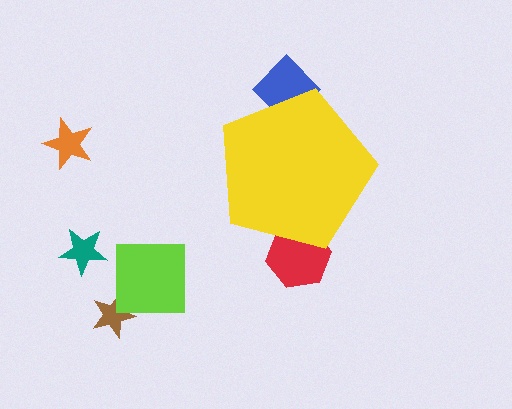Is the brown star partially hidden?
No, the brown star is fully visible.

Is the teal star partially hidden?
No, the teal star is fully visible.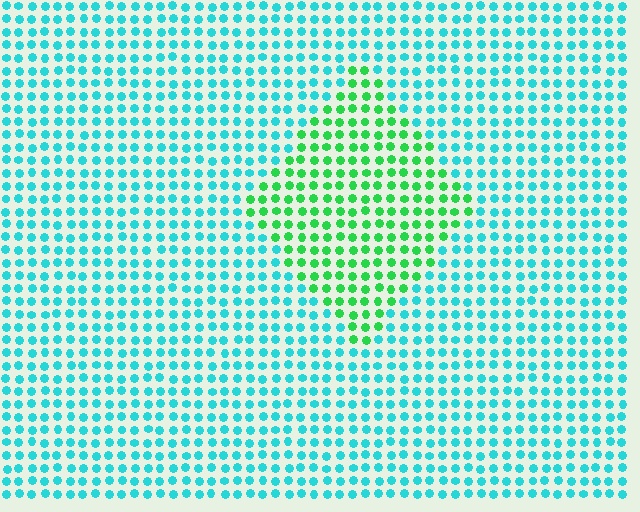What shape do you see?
I see a diamond.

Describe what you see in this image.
The image is filled with small cyan elements in a uniform arrangement. A diamond-shaped region is visible where the elements are tinted to a slightly different hue, forming a subtle color boundary.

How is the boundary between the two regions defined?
The boundary is defined purely by a slight shift in hue (about 48 degrees). Spacing, size, and orientation are identical on both sides.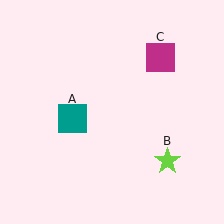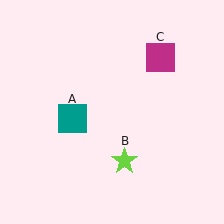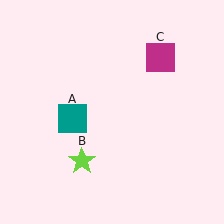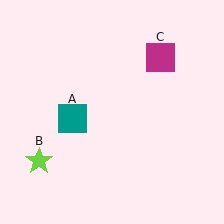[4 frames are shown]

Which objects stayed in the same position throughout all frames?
Teal square (object A) and magenta square (object C) remained stationary.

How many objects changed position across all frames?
1 object changed position: lime star (object B).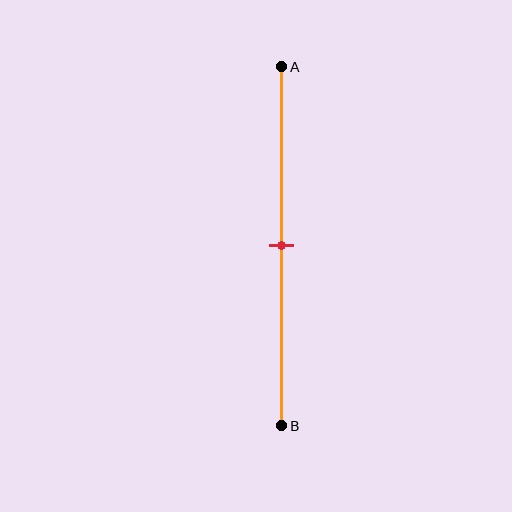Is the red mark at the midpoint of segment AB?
Yes, the mark is approximately at the midpoint.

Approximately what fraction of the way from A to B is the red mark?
The red mark is approximately 50% of the way from A to B.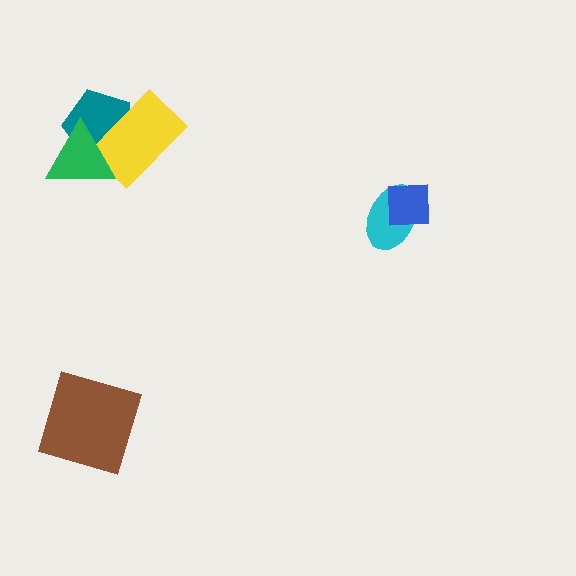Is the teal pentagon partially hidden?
Yes, it is partially covered by another shape.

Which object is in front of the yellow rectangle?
The green triangle is in front of the yellow rectangle.